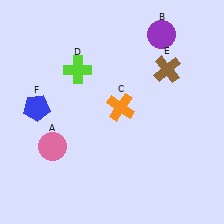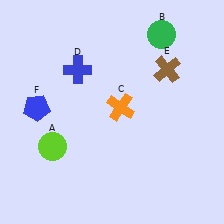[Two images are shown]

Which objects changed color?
A changed from pink to lime. B changed from purple to green. D changed from lime to blue.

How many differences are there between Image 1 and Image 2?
There are 3 differences between the two images.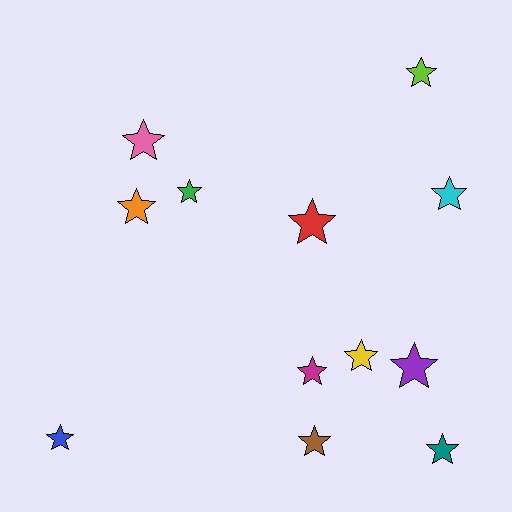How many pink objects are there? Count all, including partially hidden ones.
There is 1 pink object.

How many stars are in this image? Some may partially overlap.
There are 12 stars.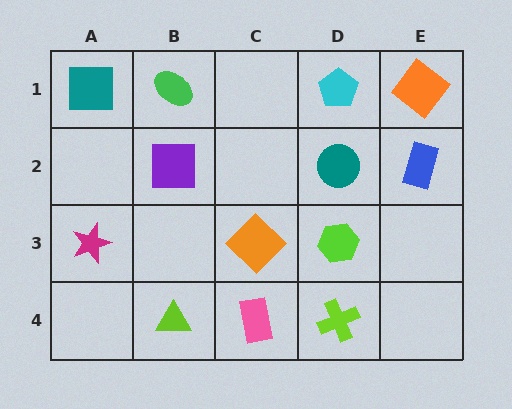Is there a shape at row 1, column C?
No, that cell is empty.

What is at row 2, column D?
A teal circle.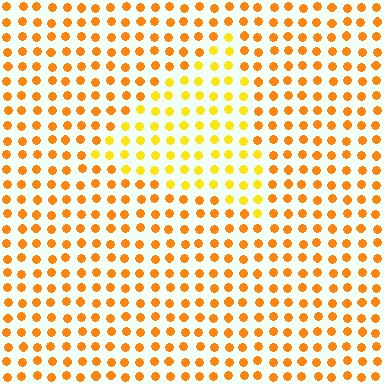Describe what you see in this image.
The image is filled with small orange elements in a uniform arrangement. A triangle-shaped region is visible where the elements are tinted to a slightly different hue, forming a subtle color boundary.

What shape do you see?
I see a triangle.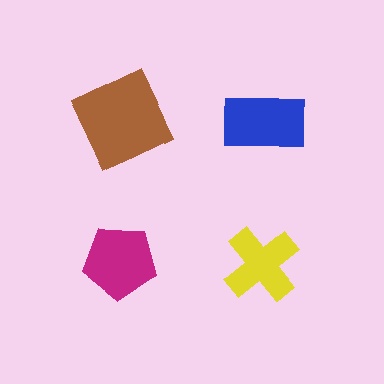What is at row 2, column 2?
A yellow cross.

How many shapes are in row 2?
2 shapes.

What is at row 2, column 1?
A magenta pentagon.